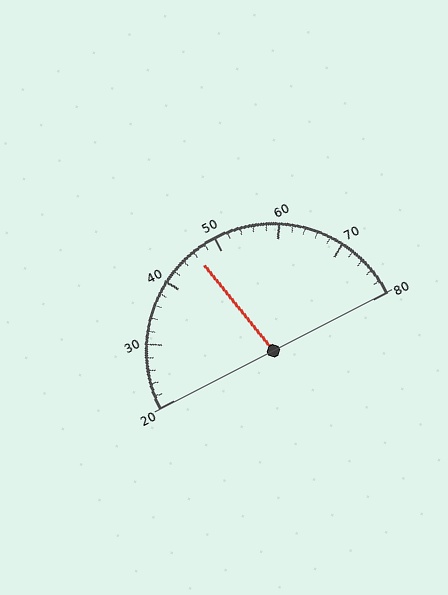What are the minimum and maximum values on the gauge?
The gauge ranges from 20 to 80.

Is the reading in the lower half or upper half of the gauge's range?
The reading is in the lower half of the range (20 to 80).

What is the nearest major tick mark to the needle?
The nearest major tick mark is 50.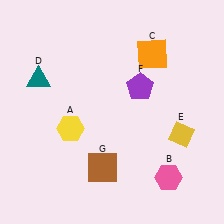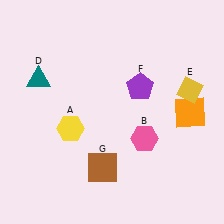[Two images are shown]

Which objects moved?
The objects that moved are: the pink hexagon (B), the orange square (C), the yellow diamond (E).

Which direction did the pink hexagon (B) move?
The pink hexagon (B) moved up.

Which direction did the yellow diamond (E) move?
The yellow diamond (E) moved up.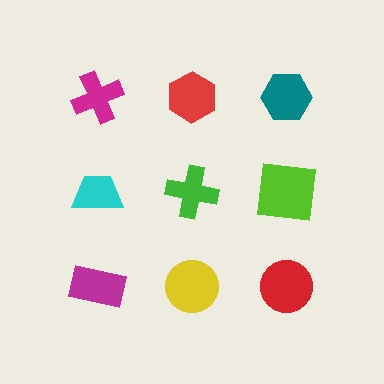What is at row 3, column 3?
A red circle.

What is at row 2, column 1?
A cyan trapezoid.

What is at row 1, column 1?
A magenta cross.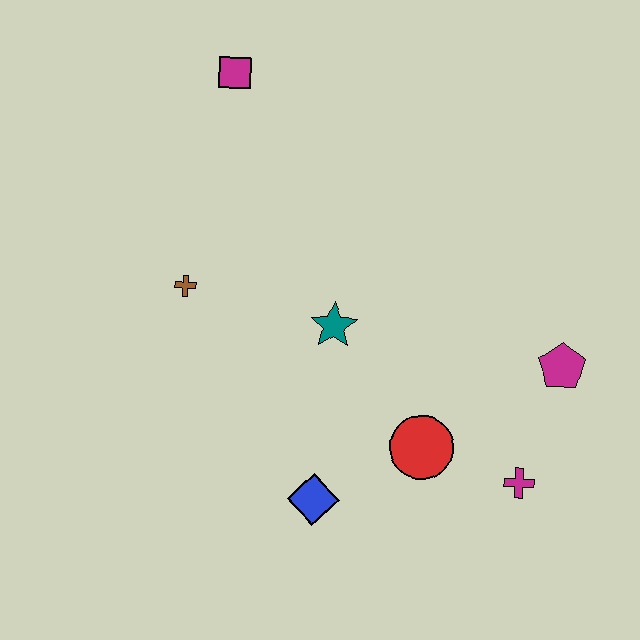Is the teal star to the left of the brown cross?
No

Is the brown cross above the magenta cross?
Yes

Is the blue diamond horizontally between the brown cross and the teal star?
Yes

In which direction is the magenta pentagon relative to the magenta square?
The magenta pentagon is to the right of the magenta square.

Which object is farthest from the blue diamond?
The magenta square is farthest from the blue diamond.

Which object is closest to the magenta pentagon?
The magenta cross is closest to the magenta pentagon.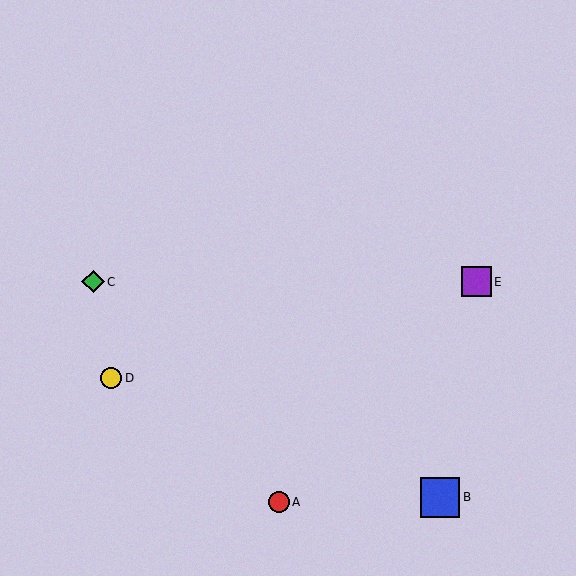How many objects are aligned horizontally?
2 objects (C, E) are aligned horizontally.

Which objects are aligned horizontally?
Objects C, E are aligned horizontally.